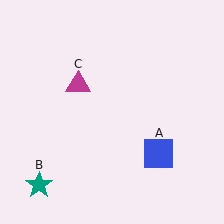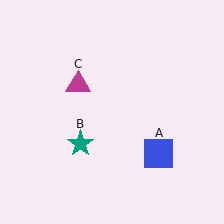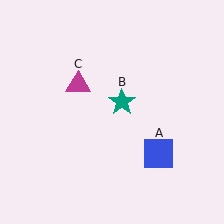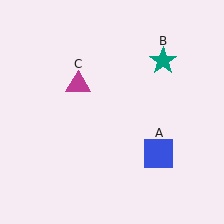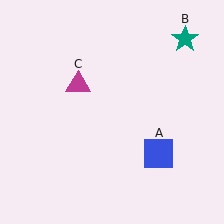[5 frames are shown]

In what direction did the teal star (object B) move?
The teal star (object B) moved up and to the right.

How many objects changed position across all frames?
1 object changed position: teal star (object B).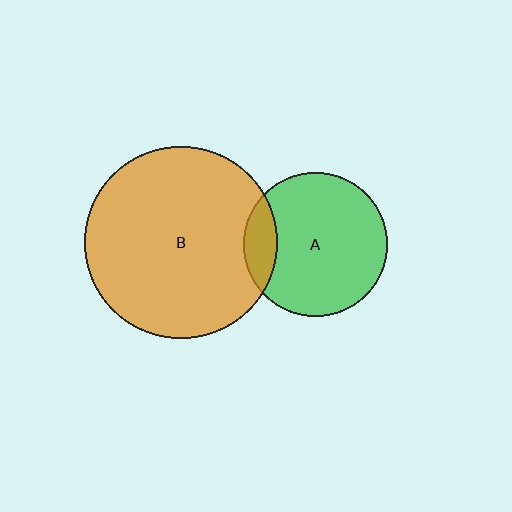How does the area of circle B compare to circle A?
Approximately 1.8 times.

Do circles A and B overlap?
Yes.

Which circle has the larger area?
Circle B (orange).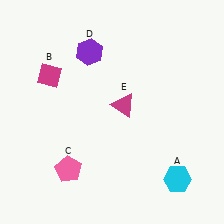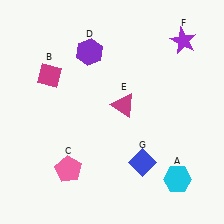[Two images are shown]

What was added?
A purple star (F), a blue diamond (G) were added in Image 2.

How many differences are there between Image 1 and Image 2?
There are 2 differences between the two images.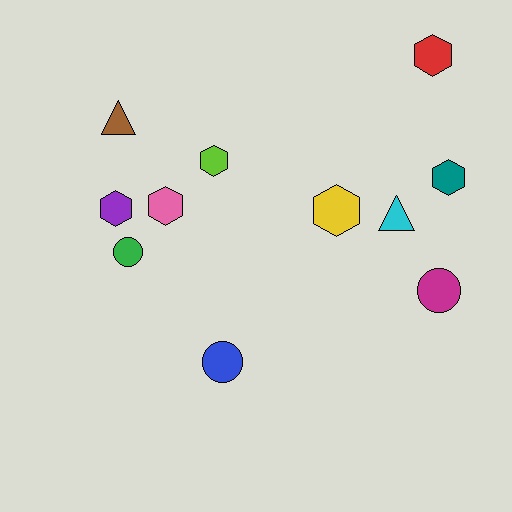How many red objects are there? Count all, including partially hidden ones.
There is 1 red object.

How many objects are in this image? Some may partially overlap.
There are 11 objects.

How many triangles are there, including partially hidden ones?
There are 2 triangles.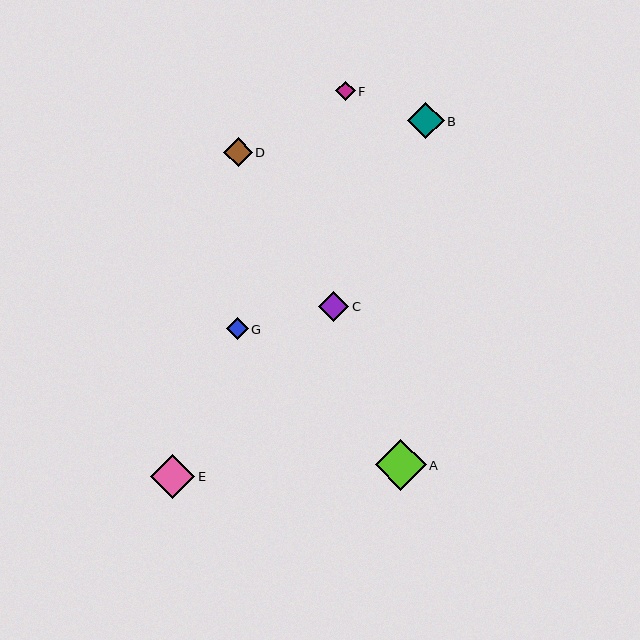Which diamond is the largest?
Diamond A is the largest with a size of approximately 51 pixels.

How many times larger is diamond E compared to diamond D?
Diamond E is approximately 1.6 times the size of diamond D.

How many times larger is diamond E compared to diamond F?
Diamond E is approximately 2.3 times the size of diamond F.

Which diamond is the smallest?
Diamond F is the smallest with a size of approximately 19 pixels.